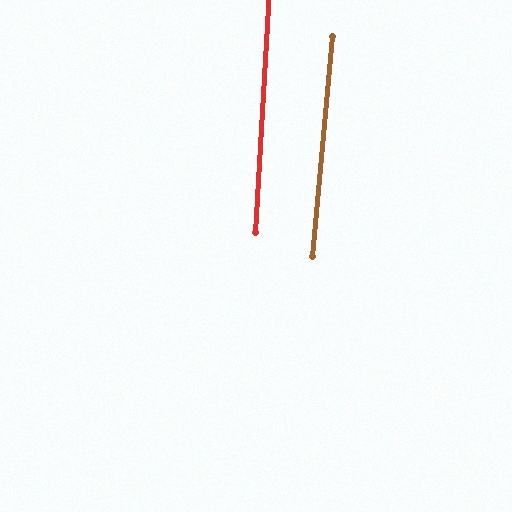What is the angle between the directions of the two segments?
Approximately 2 degrees.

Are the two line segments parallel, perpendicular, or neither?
Parallel — their directions differ by only 1.9°.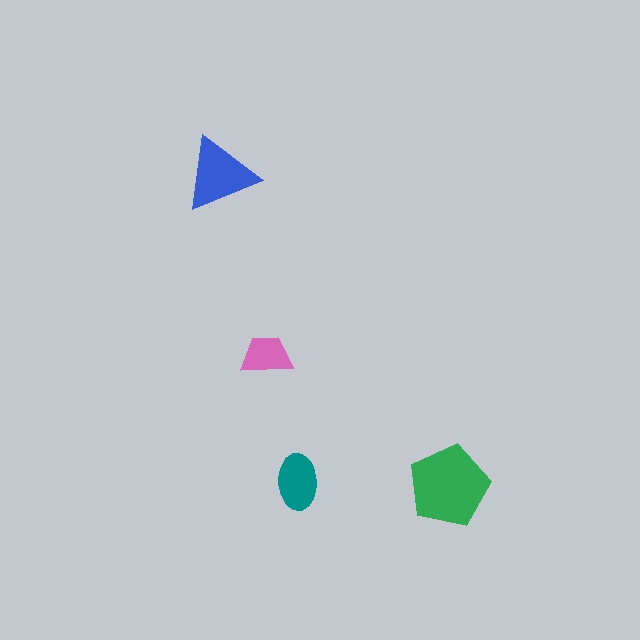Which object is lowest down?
The green pentagon is bottommost.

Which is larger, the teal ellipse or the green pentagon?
The green pentagon.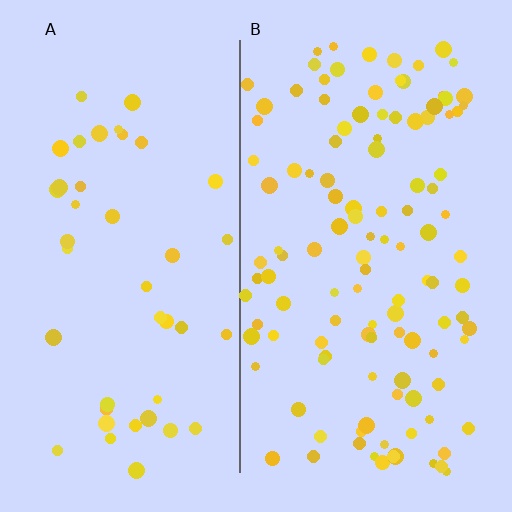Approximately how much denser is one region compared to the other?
Approximately 2.8× — region B over region A.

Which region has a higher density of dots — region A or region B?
B (the right).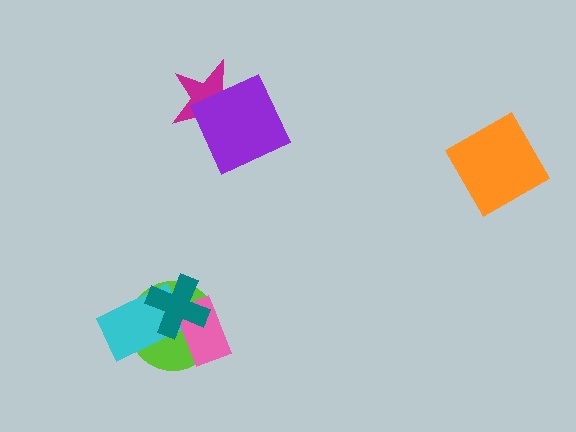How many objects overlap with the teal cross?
3 objects overlap with the teal cross.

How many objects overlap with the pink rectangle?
3 objects overlap with the pink rectangle.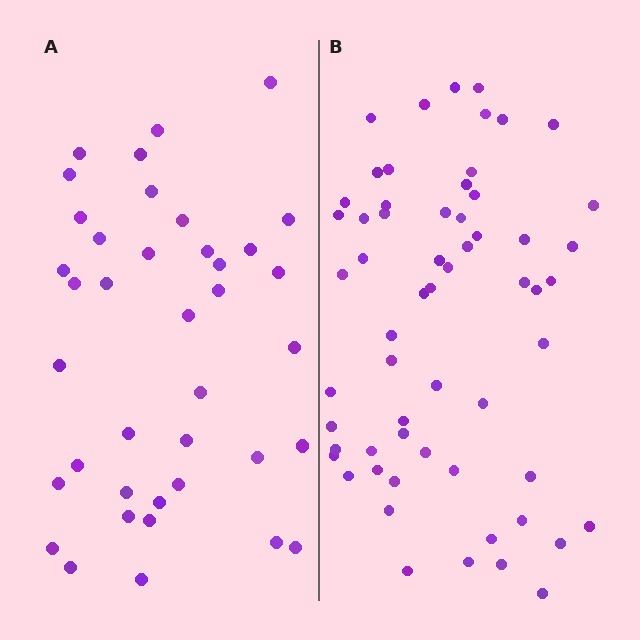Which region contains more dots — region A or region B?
Region B (the right region) has more dots.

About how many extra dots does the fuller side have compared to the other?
Region B has approximately 20 more dots than region A.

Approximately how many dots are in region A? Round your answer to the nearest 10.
About 40 dots. (The exact count is 39, which rounds to 40.)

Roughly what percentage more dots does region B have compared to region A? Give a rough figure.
About 55% more.